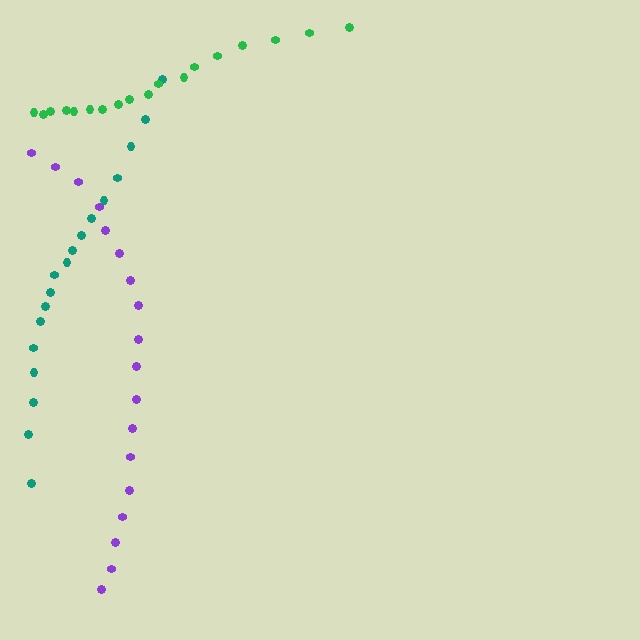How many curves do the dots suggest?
There are 3 distinct paths.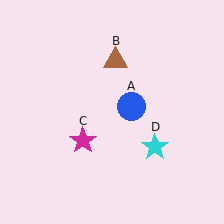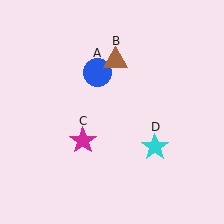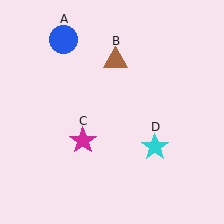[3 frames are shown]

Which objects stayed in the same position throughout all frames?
Brown triangle (object B) and magenta star (object C) and cyan star (object D) remained stationary.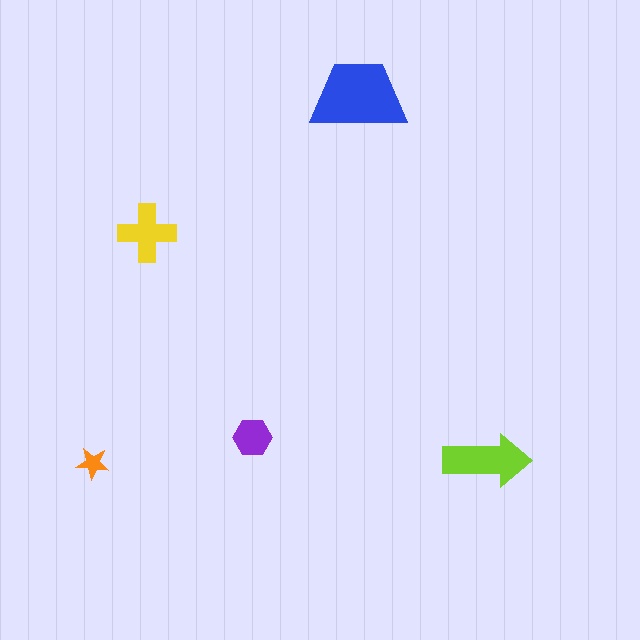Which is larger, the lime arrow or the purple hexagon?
The lime arrow.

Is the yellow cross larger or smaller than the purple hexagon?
Larger.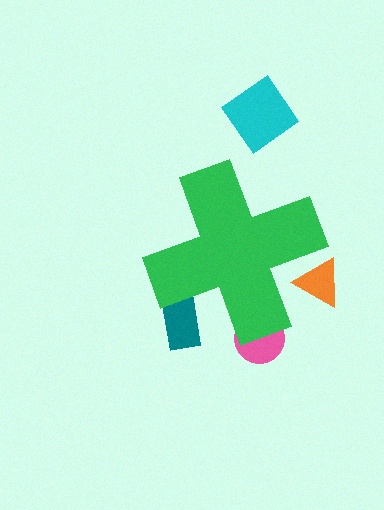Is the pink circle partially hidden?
Yes, the pink circle is partially hidden behind the green cross.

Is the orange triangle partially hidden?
Yes, the orange triangle is partially hidden behind the green cross.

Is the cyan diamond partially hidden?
No, the cyan diamond is fully visible.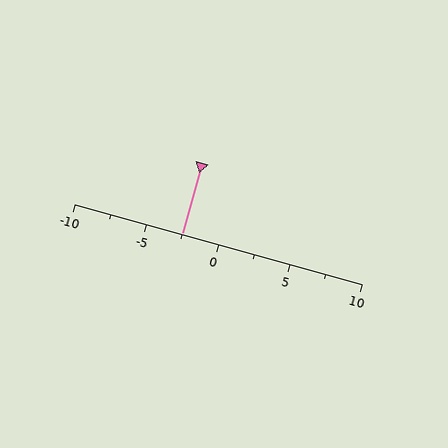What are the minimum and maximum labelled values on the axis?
The axis runs from -10 to 10.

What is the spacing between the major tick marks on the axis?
The major ticks are spaced 5 apart.